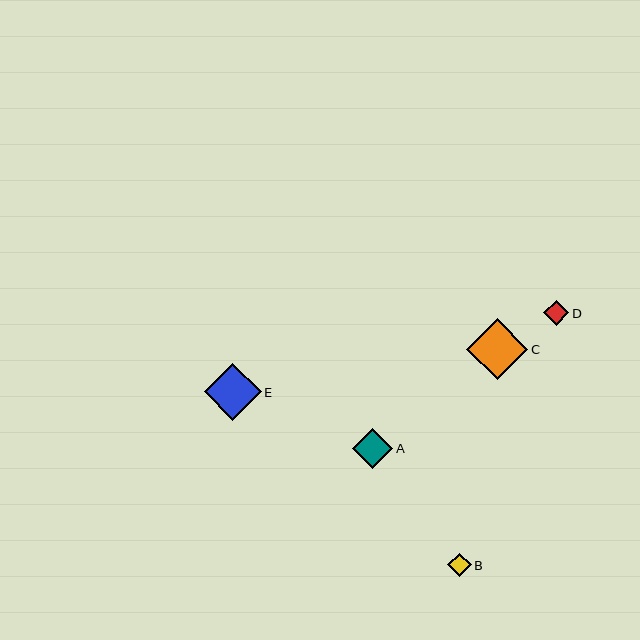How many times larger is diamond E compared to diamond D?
Diamond E is approximately 2.3 times the size of diamond D.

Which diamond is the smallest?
Diamond B is the smallest with a size of approximately 23 pixels.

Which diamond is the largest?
Diamond C is the largest with a size of approximately 61 pixels.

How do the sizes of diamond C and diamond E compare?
Diamond C and diamond E are approximately the same size.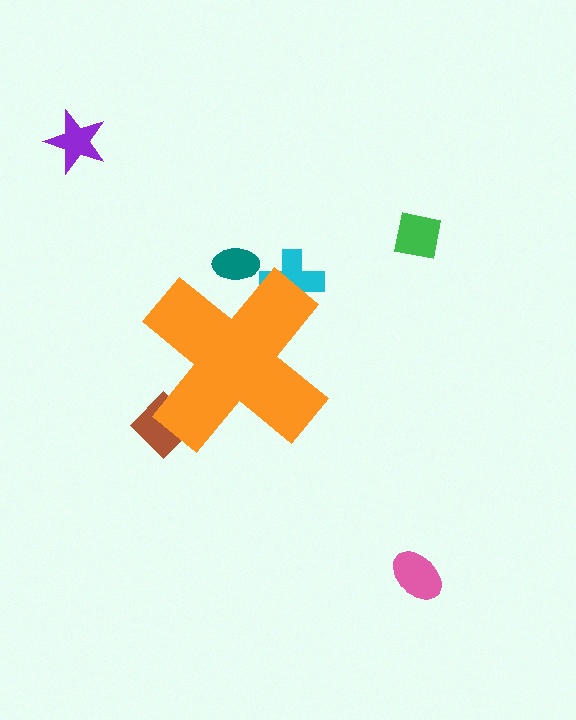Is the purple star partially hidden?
No, the purple star is fully visible.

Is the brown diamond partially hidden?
Yes, the brown diamond is partially hidden behind the orange cross.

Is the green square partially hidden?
No, the green square is fully visible.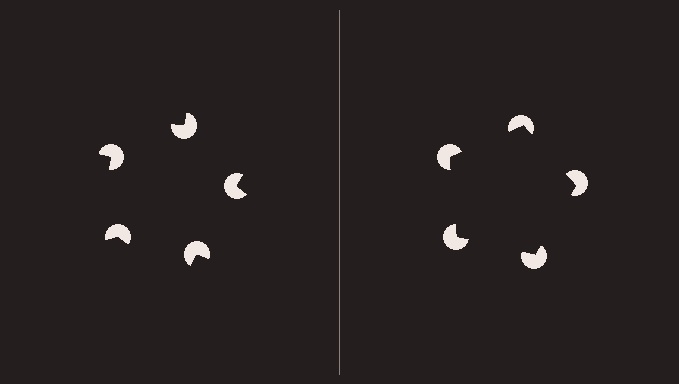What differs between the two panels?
The pac-man discs are positioned identically on both sides; only the wedge orientations differ. On the right they align to a pentagon; on the left they are misaligned.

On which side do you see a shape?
An illusory pentagon appears on the right side. On the left side the wedge cuts are rotated, so no coherent shape forms.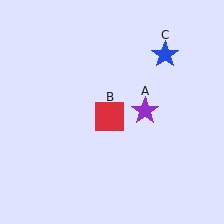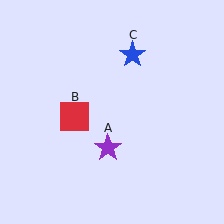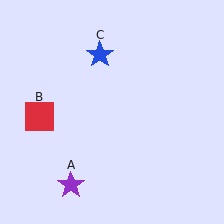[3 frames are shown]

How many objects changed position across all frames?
3 objects changed position: purple star (object A), red square (object B), blue star (object C).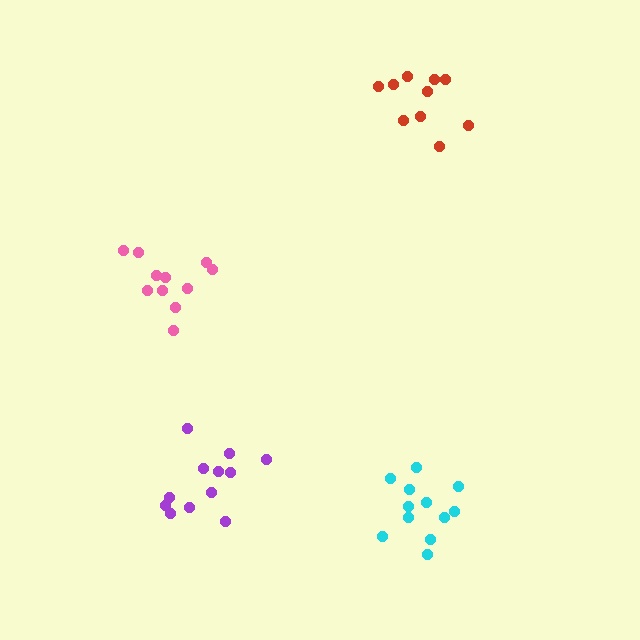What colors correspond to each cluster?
The clusters are colored: purple, cyan, pink, red.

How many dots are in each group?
Group 1: 12 dots, Group 2: 12 dots, Group 3: 11 dots, Group 4: 10 dots (45 total).